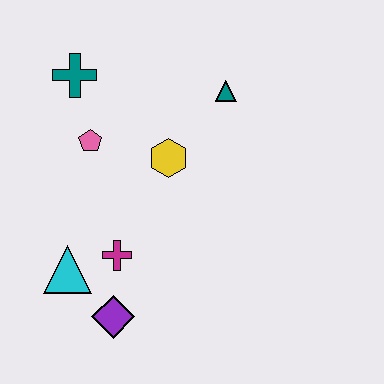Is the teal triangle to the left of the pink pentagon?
No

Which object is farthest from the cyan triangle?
The teal triangle is farthest from the cyan triangle.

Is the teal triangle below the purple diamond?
No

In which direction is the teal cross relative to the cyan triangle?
The teal cross is above the cyan triangle.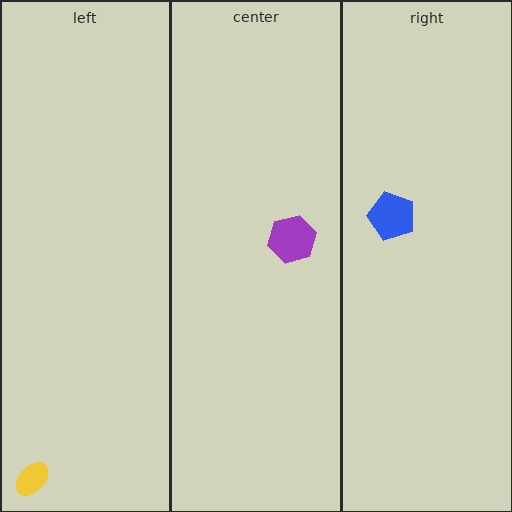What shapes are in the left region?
The yellow ellipse.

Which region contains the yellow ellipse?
The left region.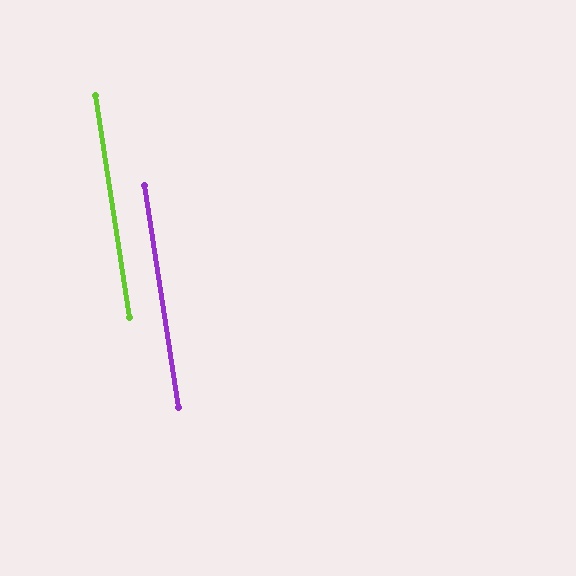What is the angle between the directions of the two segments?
Approximately 0 degrees.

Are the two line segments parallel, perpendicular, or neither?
Parallel — their directions differ by only 0.0°.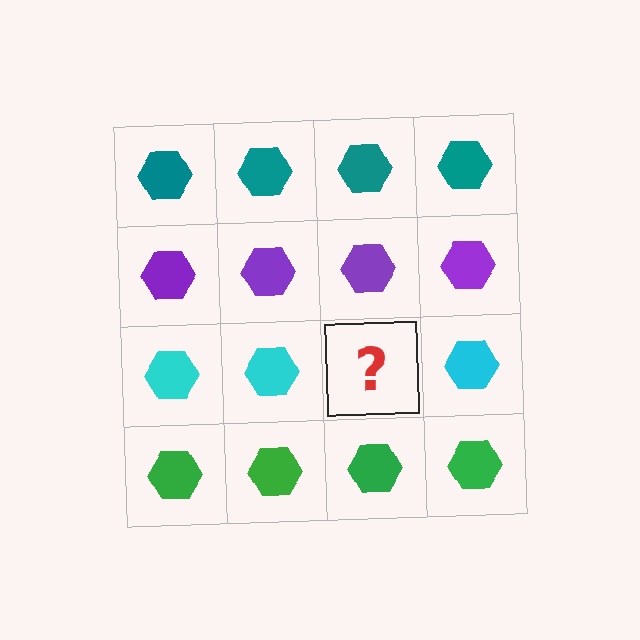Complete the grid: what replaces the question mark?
The question mark should be replaced with a cyan hexagon.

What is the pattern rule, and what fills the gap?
The rule is that each row has a consistent color. The gap should be filled with a cyan hexagon.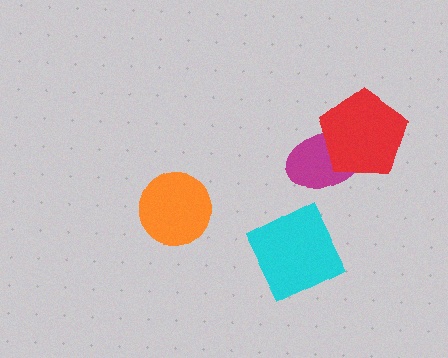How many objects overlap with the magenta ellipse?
1 object overlaps with the magenta ellipse.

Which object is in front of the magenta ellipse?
The red pentagon is in front of the magenta ellipse.